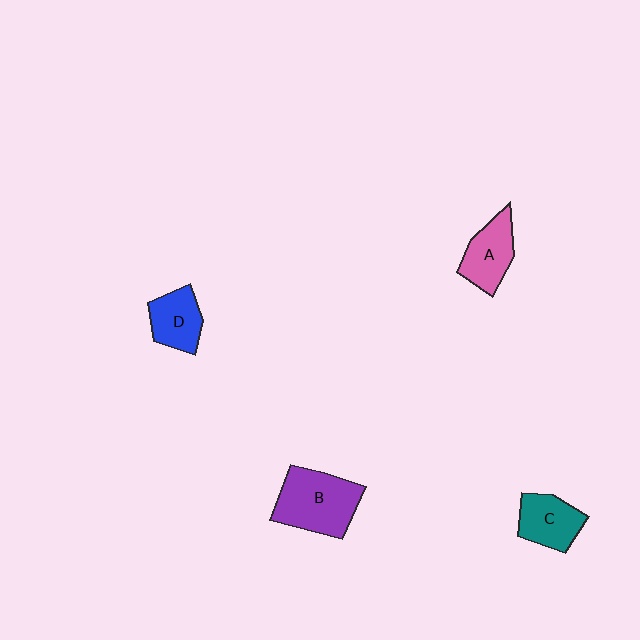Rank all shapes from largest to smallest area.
From largest to smallest: B (purple), A (pink), C (teal), D (blue).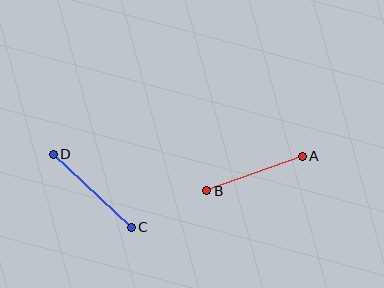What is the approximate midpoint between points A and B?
The midpoint is at approximately (254, 173) pixels.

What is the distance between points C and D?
The distance is approximately 107 pixels.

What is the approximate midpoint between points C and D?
The midpoint is at approximately (92, 191) pixels.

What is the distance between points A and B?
The distance is approximately 101 pixels.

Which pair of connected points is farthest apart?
Points C and D are farthest apart.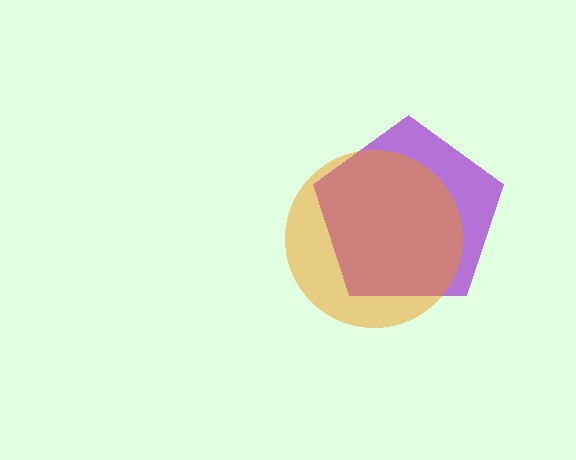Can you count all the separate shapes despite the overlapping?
Yes, there are 2 separate shapes.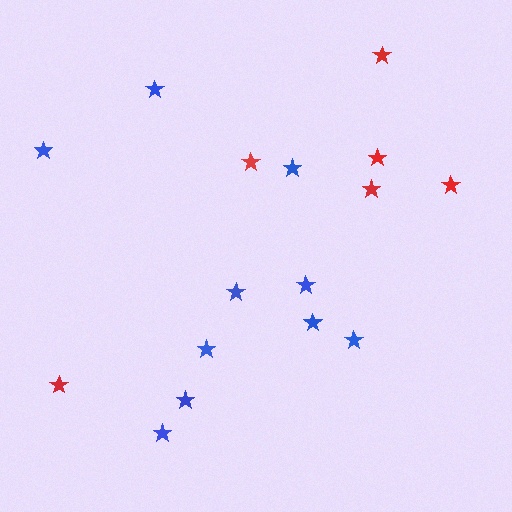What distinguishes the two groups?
There are 2 groups: one group of red stars (6) and one group of blue stars (10).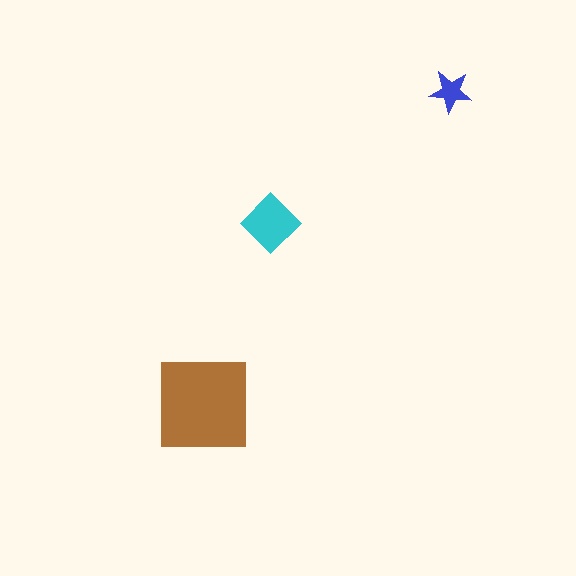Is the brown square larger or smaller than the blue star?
Larger.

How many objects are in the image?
There are 3 objects in the image.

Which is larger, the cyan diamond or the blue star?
The cyan diamond.